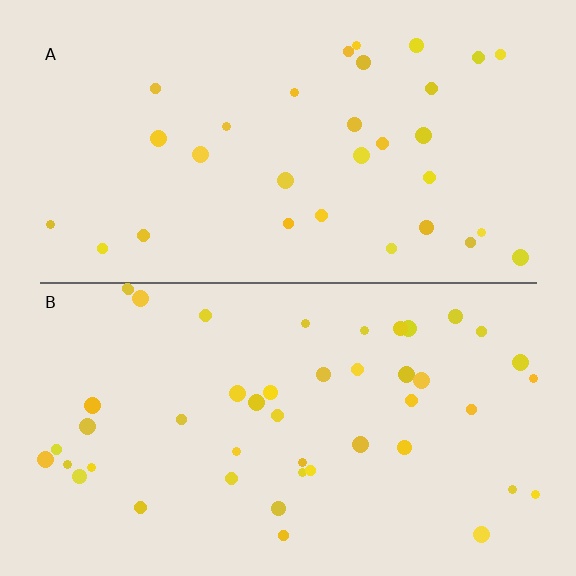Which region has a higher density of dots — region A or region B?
B (the bottom).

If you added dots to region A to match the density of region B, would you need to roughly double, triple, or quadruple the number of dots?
Approximately double.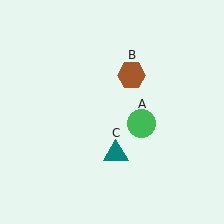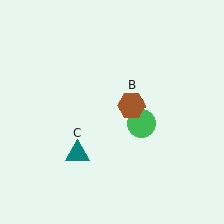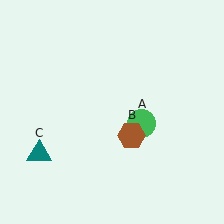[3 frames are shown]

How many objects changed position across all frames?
2 objects changed position: brown hexagon (object B), teal triangle (object C).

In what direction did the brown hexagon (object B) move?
The brown hexagon (object B) moved down.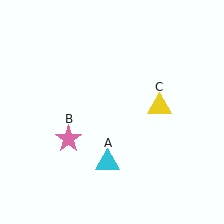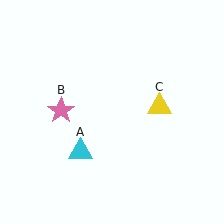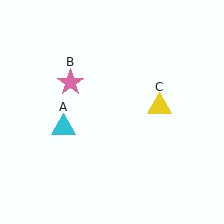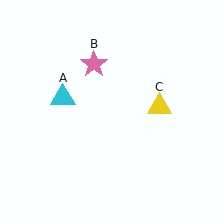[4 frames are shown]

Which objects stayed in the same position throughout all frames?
Yellow triangle (object C) remained stationary.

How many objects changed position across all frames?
2 objects changed position: cyan triangle (object A), pink star (object B).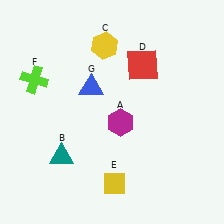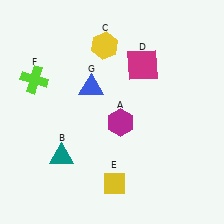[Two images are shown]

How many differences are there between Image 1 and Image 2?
There is 1 difference between the two images.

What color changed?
The square (D) changed from red in Image 1 to magenta in Image 2.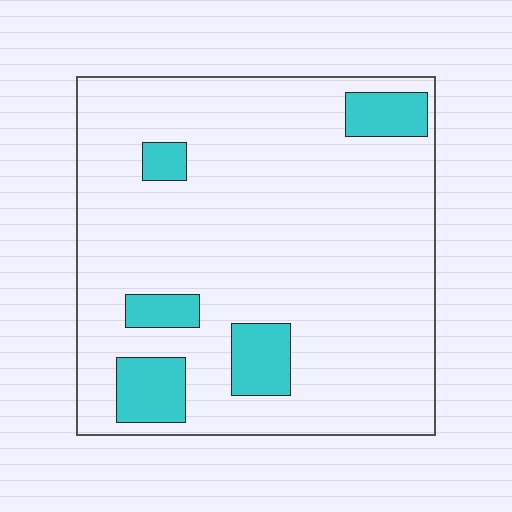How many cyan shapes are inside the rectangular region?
5.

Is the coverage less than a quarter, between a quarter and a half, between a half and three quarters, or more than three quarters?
Less than a quarter.